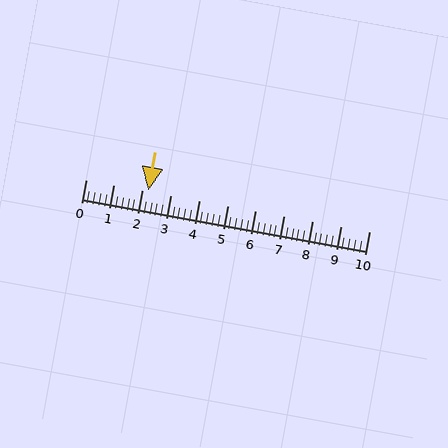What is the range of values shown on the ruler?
The ruler shows values from 0 to 10.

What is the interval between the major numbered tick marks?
The major tick marks are spaced 1 units apart.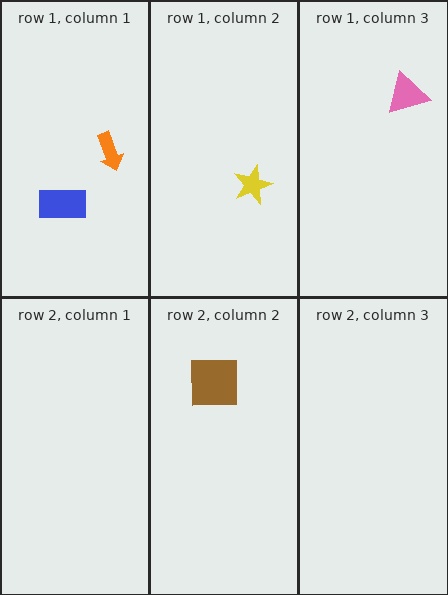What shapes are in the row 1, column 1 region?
The orange arrow, the blue rectangle.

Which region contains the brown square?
The row 2, column 2 region.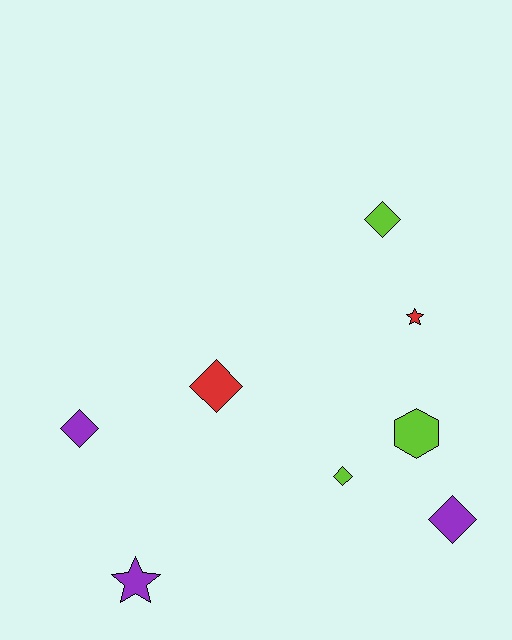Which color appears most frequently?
Purple, with 3 objects.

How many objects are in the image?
There are 8 objects.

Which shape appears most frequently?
Diamond, with 5 objects.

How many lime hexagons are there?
There is 1 lime hexagon.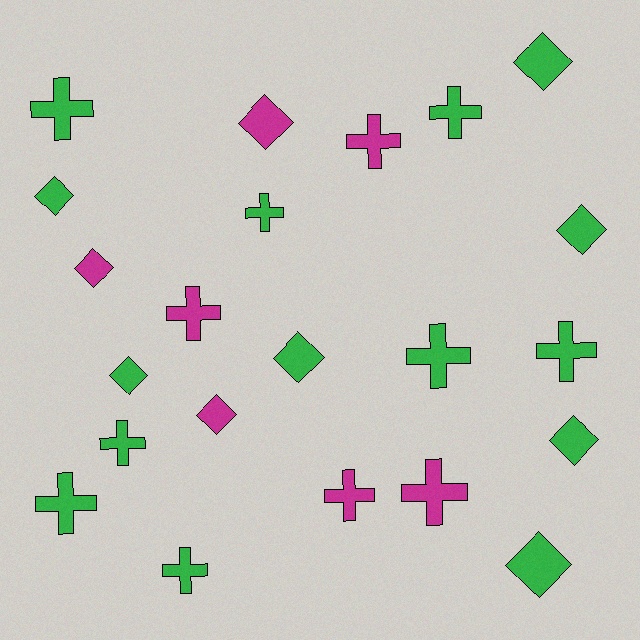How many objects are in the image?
There are 22 objects.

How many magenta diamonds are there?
There are 3 magenta diamonds.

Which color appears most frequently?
Green, with 15 objects.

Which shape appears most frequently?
Cross, with 12 objects.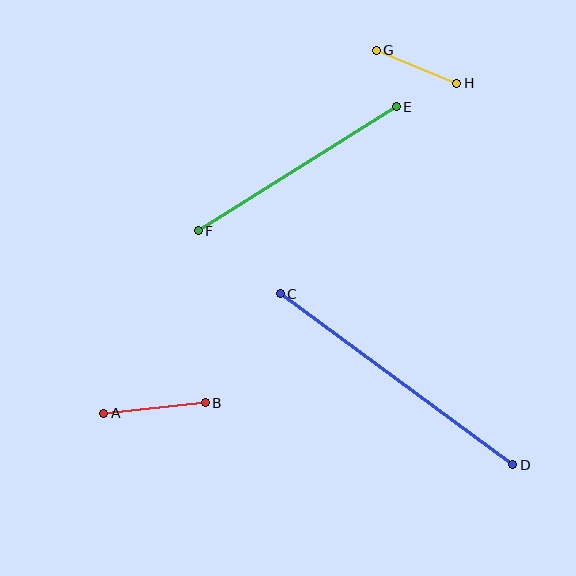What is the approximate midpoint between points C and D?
The midpoint is at approximately (396, 379) pixels.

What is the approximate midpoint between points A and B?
The midpoint is at approximately (154, 408) pixels.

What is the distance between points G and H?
The distance is approximately 87 pixels.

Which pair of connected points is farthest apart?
Points C and D are farthest apart.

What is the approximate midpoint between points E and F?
The midpoint is at approximately (297, 169) pixels.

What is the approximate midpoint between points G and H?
The midpoint is at approximately (417, 67) pixels.